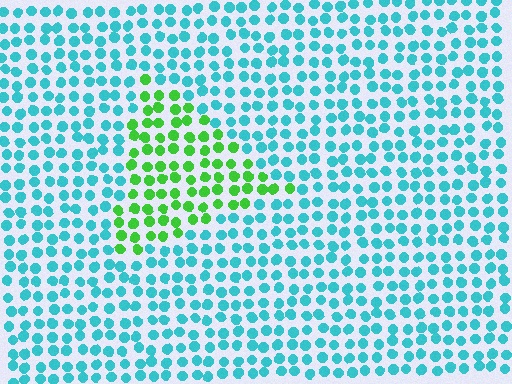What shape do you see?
I see a triangle.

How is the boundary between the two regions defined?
The boundary is defined purely by a slight shift in hue (about 65 degrees). Spacing, size, and orientation are identical on both sides.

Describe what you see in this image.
The image is filled with small cyan elements in a uniform arrangement. A triangle-shaped region is visible where the elements are tinted to a slightly different hue, forming a subtle color boundary.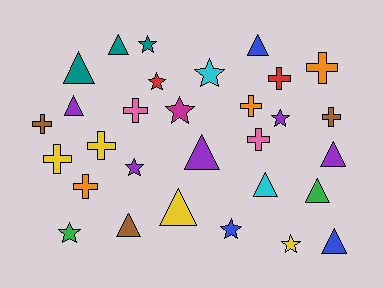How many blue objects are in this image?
There are 3 blue objects.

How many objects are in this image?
There are 30 objects.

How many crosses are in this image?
There are 10 crosses.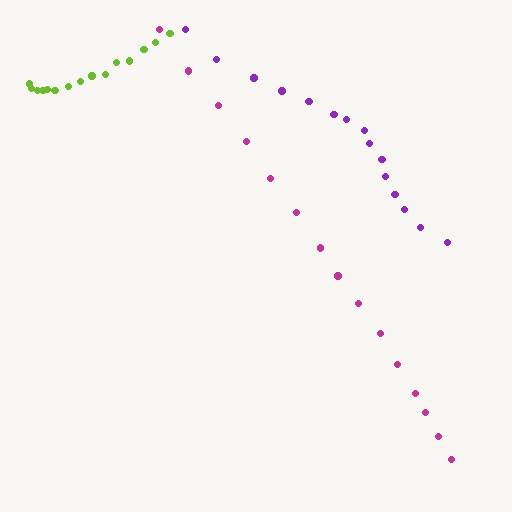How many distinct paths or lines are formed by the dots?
There are 3 distinct paths.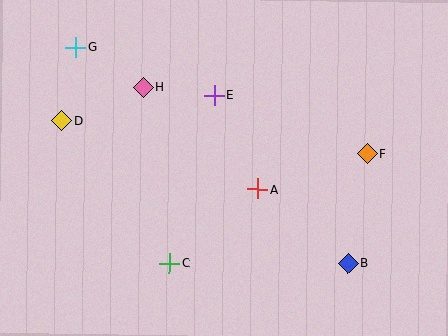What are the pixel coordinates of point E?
Point E is at (214, 95).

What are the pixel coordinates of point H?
Point H is at (143, 87).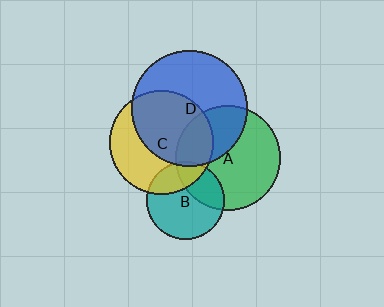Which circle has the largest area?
Circle D (blue).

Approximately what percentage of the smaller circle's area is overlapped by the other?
Approximately 25%.